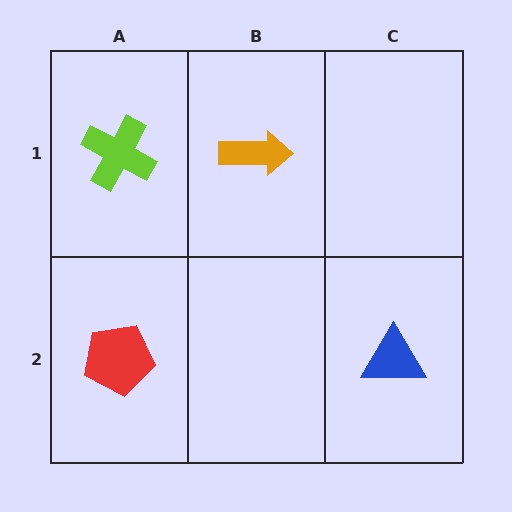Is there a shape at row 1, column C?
No, that cell is empty.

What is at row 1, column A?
A lime cross.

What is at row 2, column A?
A red pentagon.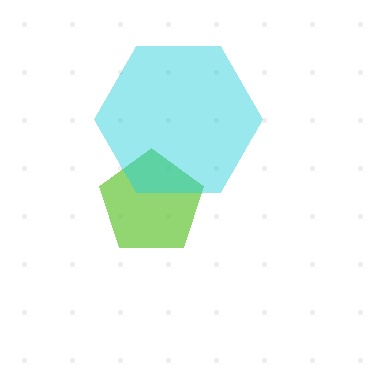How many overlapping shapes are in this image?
There are 2 overlapping shapes in the image.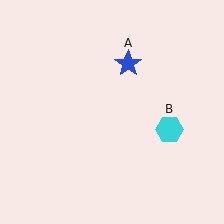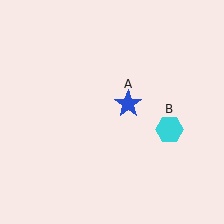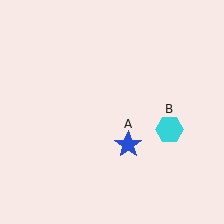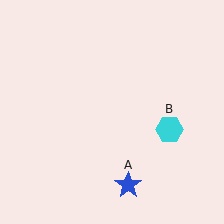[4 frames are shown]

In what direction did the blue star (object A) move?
The blue star (object A) moved down.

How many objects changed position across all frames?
1 object changed position: blue star (object A).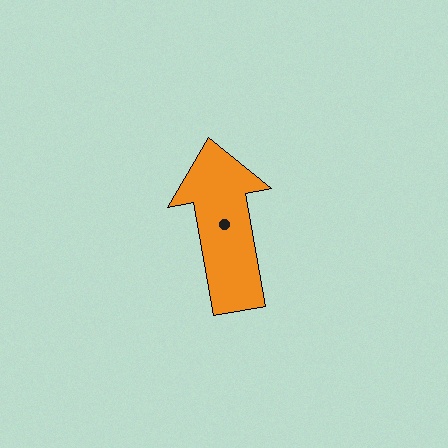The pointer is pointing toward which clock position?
Roughly 12 o'clock.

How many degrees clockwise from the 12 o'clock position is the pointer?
Approximately 350 degrees.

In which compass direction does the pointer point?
North.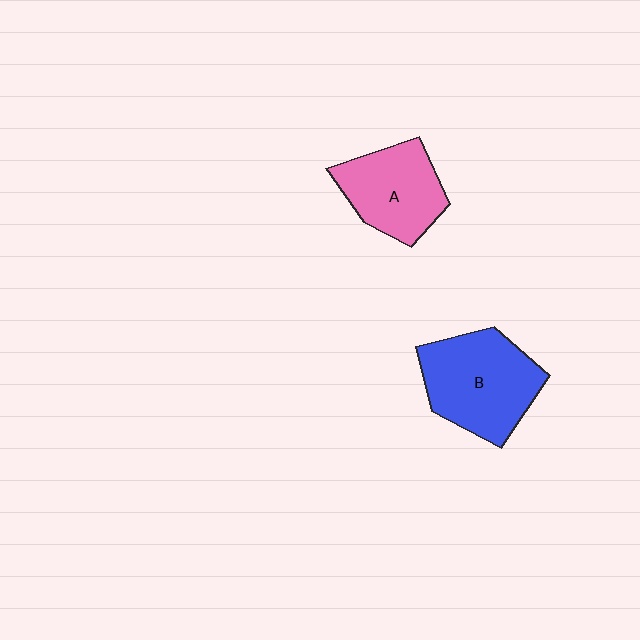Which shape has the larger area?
Shape B (blue).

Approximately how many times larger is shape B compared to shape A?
Approximately 1.3 times.